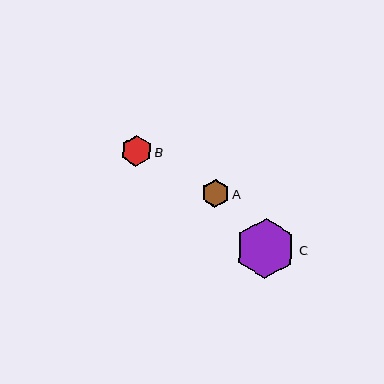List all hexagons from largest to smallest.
From largest to smallest: C, B, A.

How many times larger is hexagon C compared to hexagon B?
Hexagon C is approximately 2.0 times the size of hexagon B.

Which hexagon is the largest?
Hexagon C is the largest with a size of approximately 61 pixels.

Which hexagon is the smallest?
Hexagon A is the smallest with a size of approximately 28 pixels.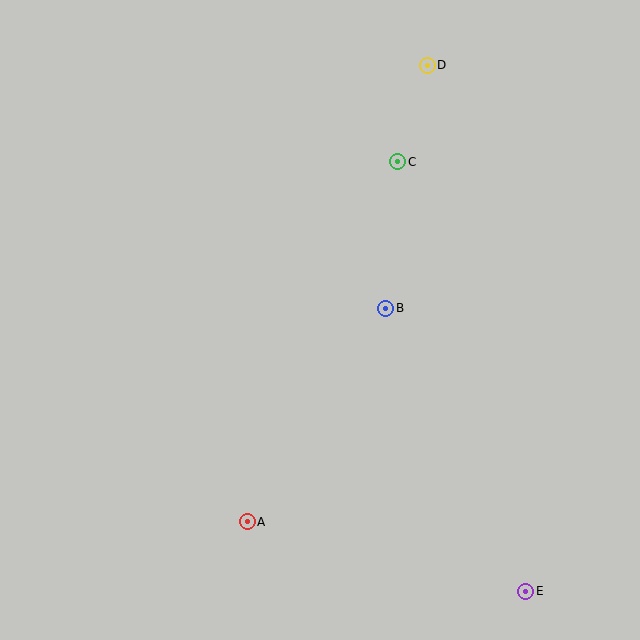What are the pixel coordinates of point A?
Point A is at (247, 522).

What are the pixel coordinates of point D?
Point D is at (427, 65).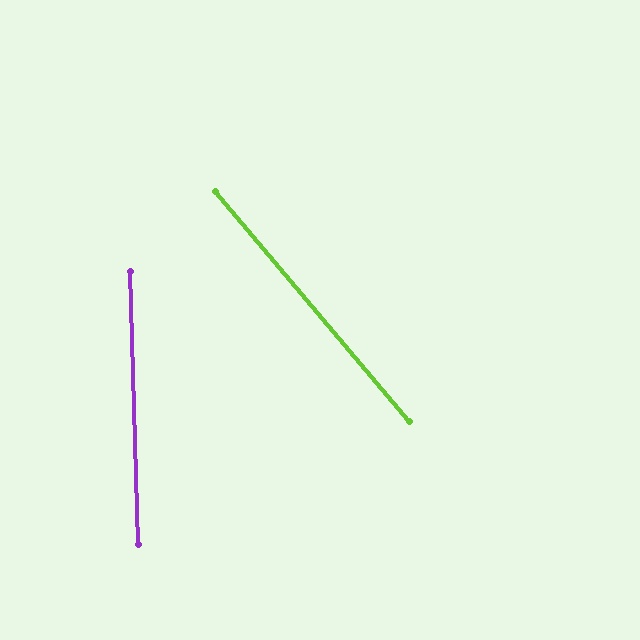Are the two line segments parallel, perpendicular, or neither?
Neither parallel nor perpendicular — they differ by about 38°.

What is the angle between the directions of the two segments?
Approximately 38 degrees.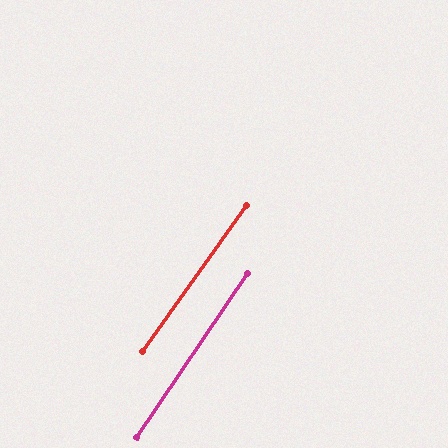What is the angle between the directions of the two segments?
Approximately 1 degree.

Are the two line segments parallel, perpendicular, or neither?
Parallel — their directions differ by only 1.4°.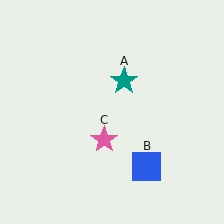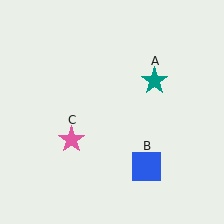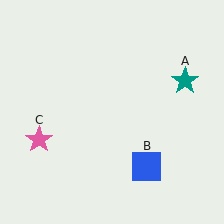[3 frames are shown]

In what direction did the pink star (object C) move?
The pink star (object C) moved left.